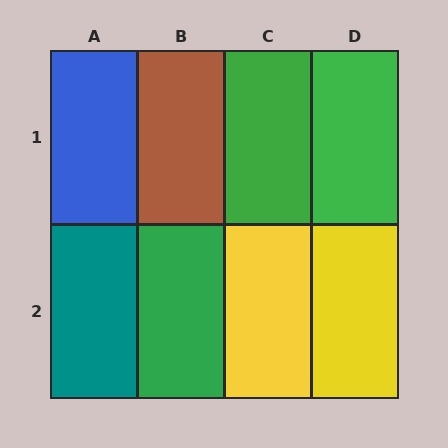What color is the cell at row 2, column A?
Teal.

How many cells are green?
3 cells are green.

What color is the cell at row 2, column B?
Green.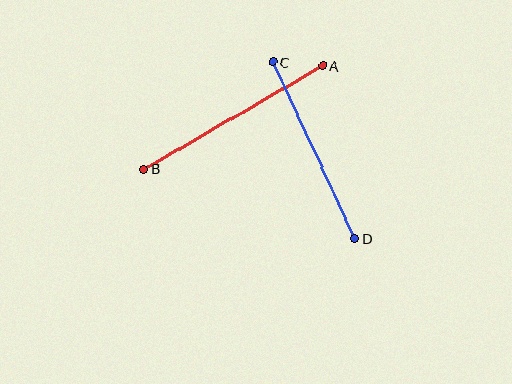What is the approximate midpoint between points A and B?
The midpoint is at approximately (234, 117) pixels.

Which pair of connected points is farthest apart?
Points A and B are farthest apart.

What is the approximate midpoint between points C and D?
The midpoint is at approximately (314, 150) pixels.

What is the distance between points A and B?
The distance is approximately 206 pixels.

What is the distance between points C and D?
The distance is approximately 195 pixels.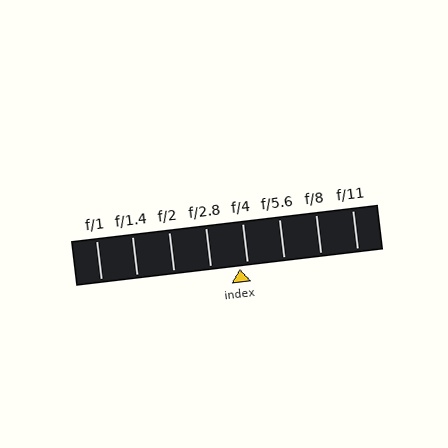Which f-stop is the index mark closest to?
The index mark is closest to f/4.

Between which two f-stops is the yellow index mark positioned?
The index mark is between f/2.8 and f/4.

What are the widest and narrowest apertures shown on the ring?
The widest aperture shown is f/1 and the narrowest is f/11.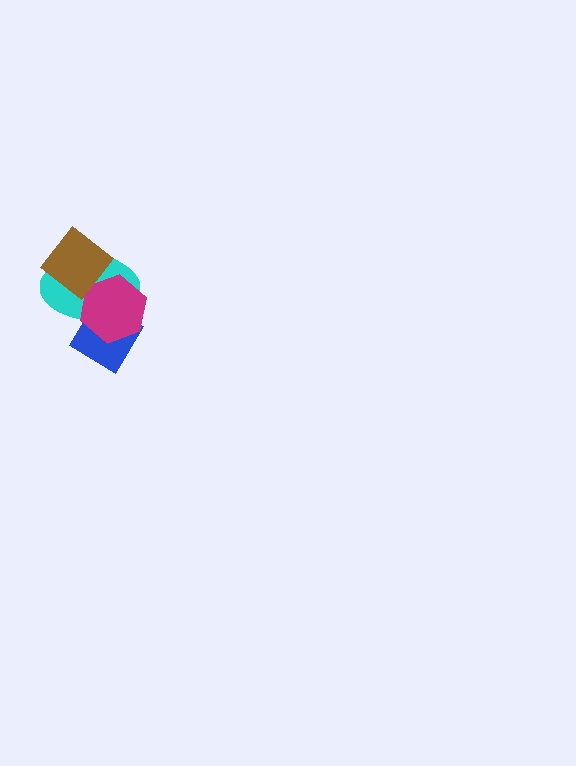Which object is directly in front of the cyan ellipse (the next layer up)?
The magenta hexagon is directly in front of the cyan ellipse.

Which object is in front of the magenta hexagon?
The brown diamond is in front of the magenta hexagon.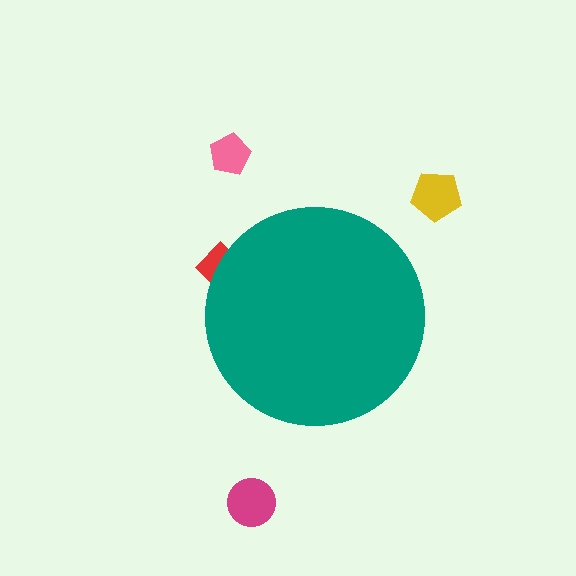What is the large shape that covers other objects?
A teal circle.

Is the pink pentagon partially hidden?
No, the pink pentagon is fully visible.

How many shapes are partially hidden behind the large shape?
1 shape is partially hidden.